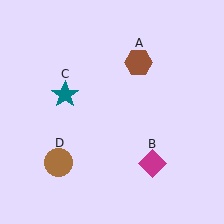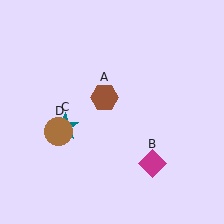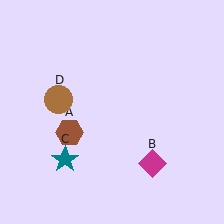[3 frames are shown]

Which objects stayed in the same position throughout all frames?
Magenta diamond (object B) remained stationary.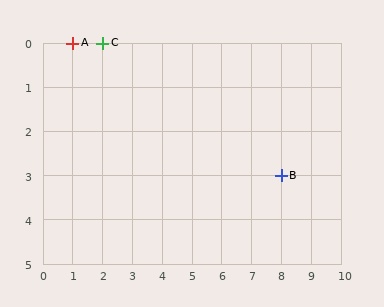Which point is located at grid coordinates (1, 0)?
Point A is at (1, 0).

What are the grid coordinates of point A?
Point A is at grid coordinates (1, 0).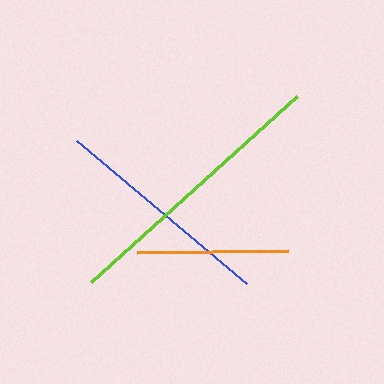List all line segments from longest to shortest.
From longest to shortest: lime, blue, orange.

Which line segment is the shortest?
The orange line is the shortest at approximately 152 pixels.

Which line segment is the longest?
The lime line is the longest at approximately 278 pixels.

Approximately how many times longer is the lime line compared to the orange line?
The lime line is approximately 1.8 times the length of the orange line.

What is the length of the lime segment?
The lime segment is approximately 278 pixels long.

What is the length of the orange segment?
The orange segment is approximately 152 pixels long.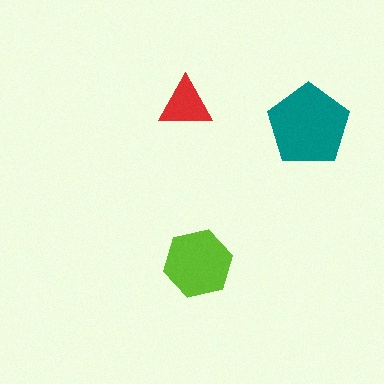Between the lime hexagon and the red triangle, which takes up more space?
The lime hexagon.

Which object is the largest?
The teal pentagon.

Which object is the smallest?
The red triangle.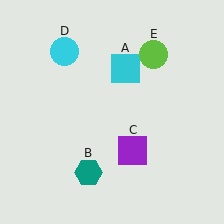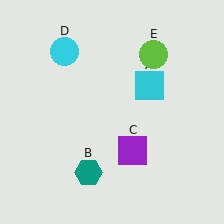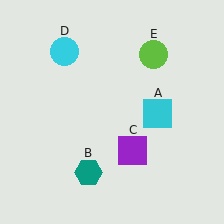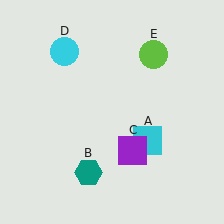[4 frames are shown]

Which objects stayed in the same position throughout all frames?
Teal hexagon (object B) and purple square (object C) and cyan circle (object D) and lime circle (object E) remained stationary.